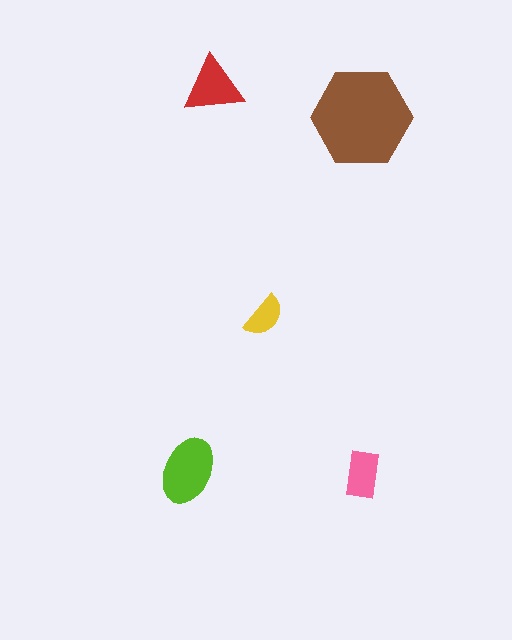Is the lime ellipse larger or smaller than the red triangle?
Larger.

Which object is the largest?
The brown hexagon.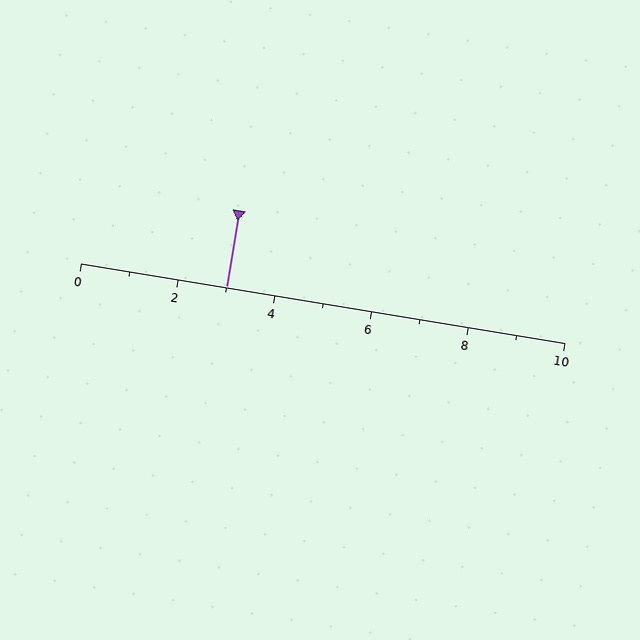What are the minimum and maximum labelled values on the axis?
The axis runs from 0 to 10.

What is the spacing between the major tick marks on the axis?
The major ticks are spaced 2 apart.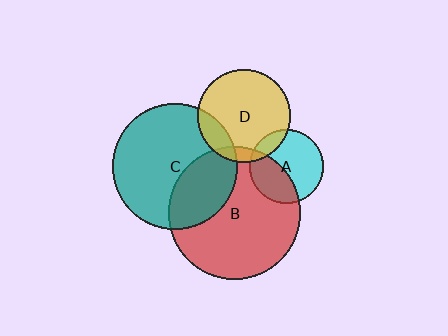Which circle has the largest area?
Circle B (red).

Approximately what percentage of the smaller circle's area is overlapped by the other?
Approximately 10%.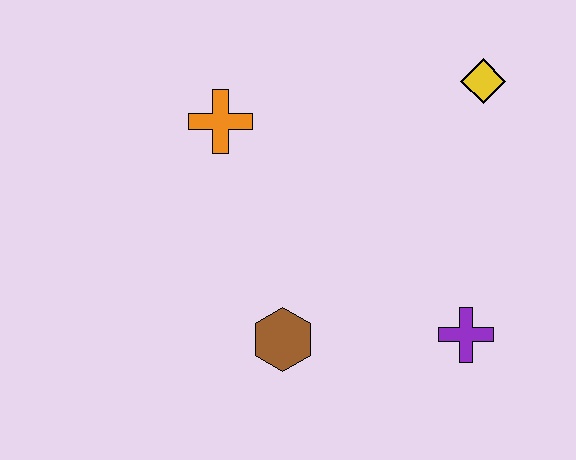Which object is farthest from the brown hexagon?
The yellow diamond is farthest from the brown hexagon.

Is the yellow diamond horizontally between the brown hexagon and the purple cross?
No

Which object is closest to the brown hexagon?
The purple cross is closest to the brown hexagon.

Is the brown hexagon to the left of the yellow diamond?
Yes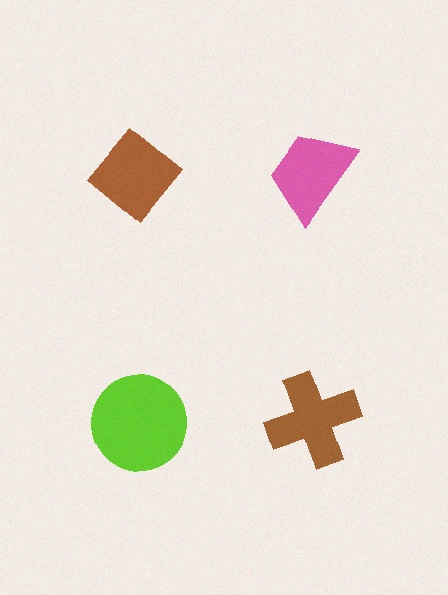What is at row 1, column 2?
A pink trapezoid.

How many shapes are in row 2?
2 shapes.